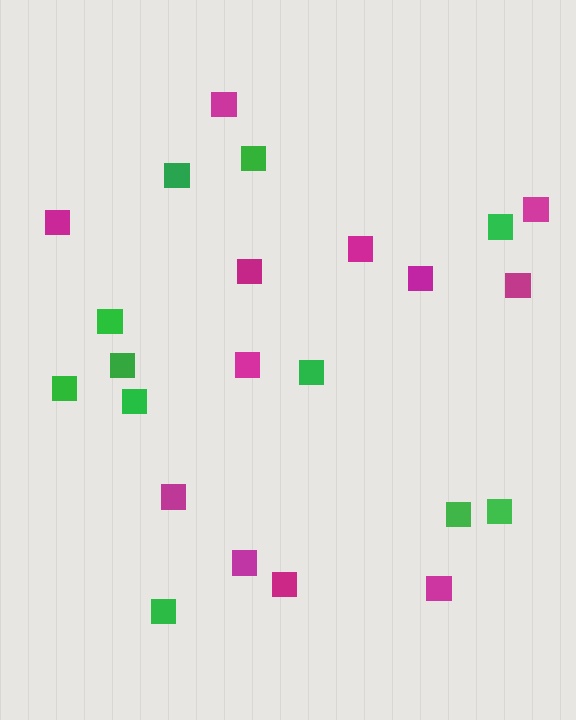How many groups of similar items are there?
There are 2 groups: one group of green squares (11) and one group of magenta squares (12).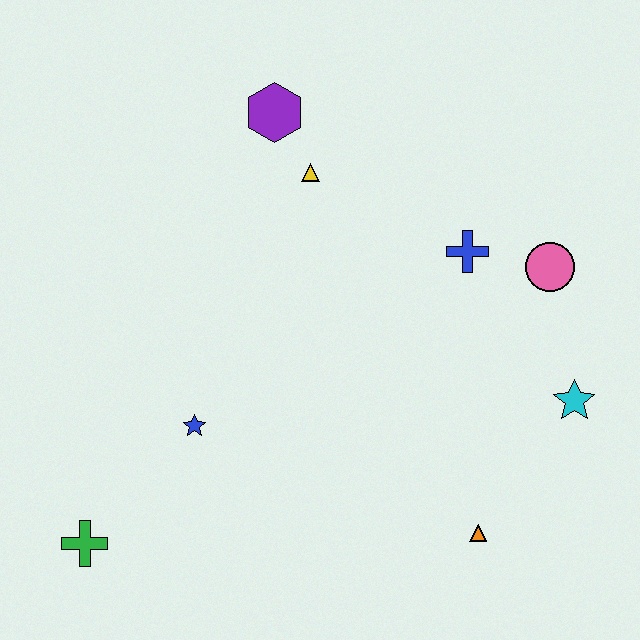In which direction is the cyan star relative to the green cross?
The cyan star is to the right of the green cross.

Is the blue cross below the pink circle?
No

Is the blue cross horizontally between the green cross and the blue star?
No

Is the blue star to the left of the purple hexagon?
Yes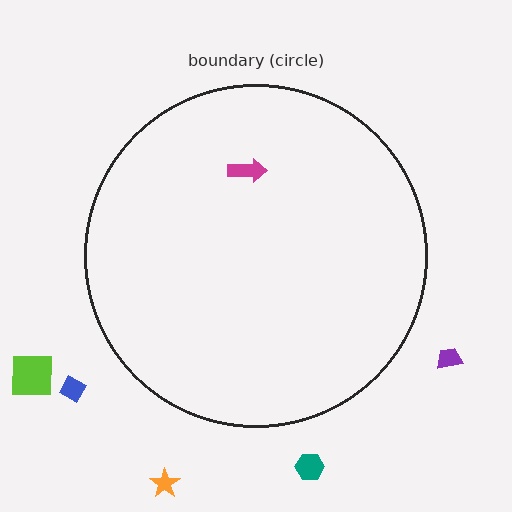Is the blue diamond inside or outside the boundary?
Outside.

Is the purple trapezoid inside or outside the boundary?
Outside.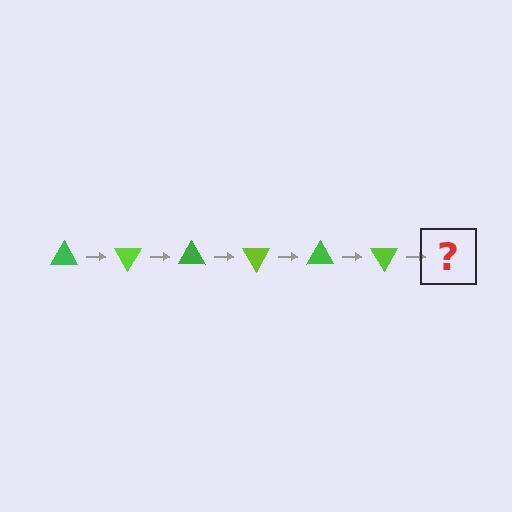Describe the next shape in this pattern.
It should be a green triangle, rotated 360 degrees from the start.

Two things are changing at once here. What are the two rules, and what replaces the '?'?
The two rules are that it rotates 60 degrees each step and the color cycles through green and lime. The '?' should be a green triangle, rotated 360 degrees from the start.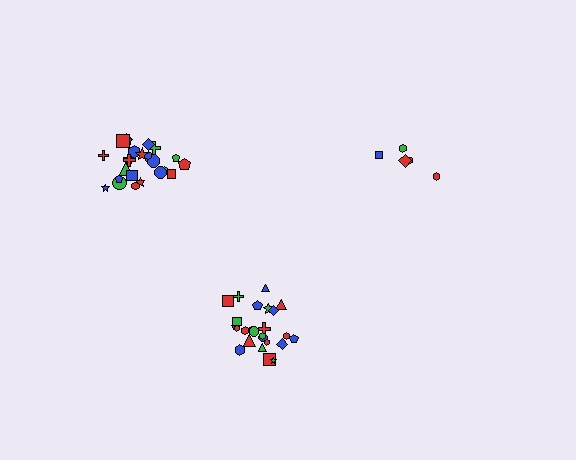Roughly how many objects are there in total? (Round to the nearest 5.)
Roughly 55 objects in total.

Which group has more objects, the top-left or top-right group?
The top-left group.